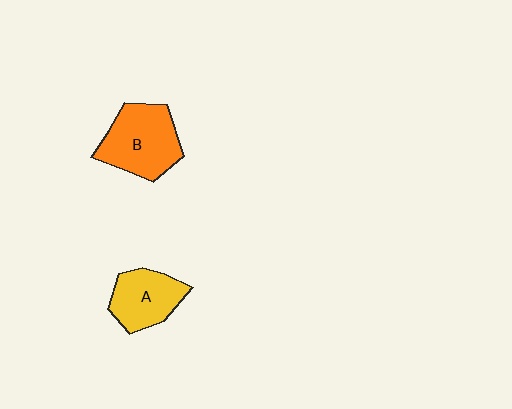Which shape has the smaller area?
Shape A (yellow).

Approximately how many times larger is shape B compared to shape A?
Approximately 1.3 times.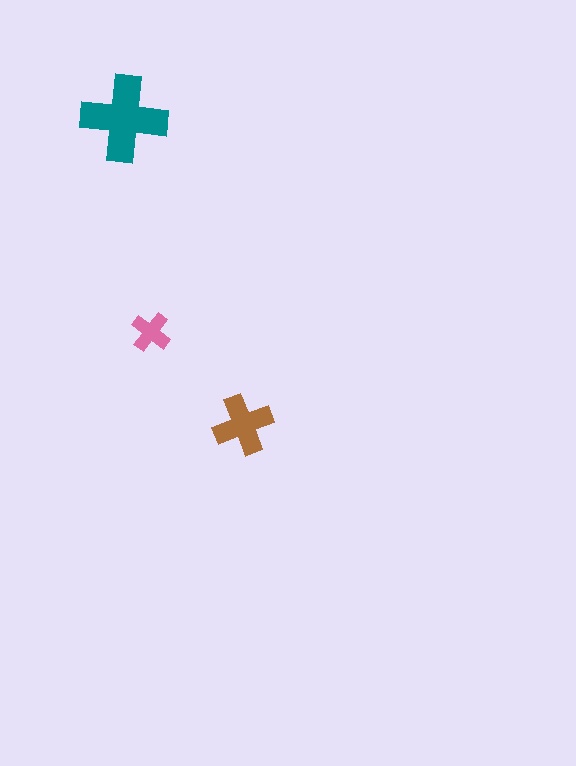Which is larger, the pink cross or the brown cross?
The brown one.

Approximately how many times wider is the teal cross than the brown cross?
About 1.5 times wider.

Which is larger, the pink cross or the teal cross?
The teal one.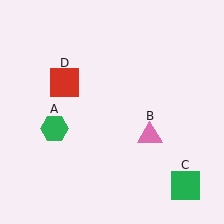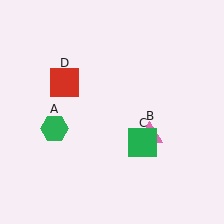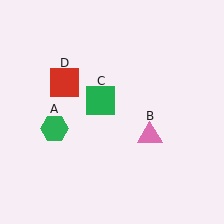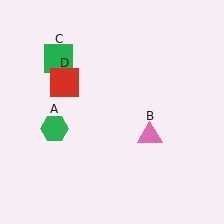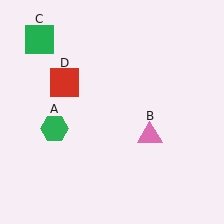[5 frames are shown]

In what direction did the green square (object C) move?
The green square (object C) moved up and to the left.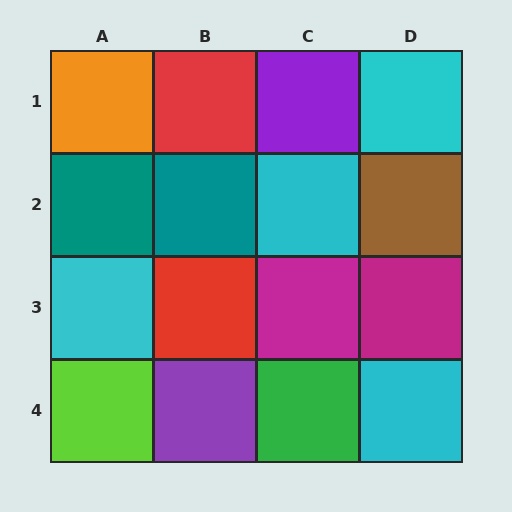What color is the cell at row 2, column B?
Teal.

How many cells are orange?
1 cell is orange.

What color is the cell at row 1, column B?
Red.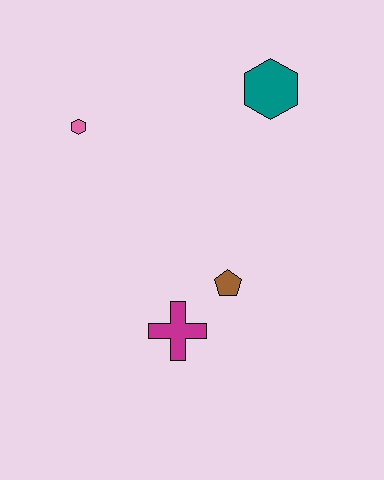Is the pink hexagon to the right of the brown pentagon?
No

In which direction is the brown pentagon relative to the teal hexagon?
The brown pentagon is below the teal hexagon.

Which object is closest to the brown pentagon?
The magenta cross is closest to the brown pentagon.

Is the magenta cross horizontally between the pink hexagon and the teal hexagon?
Yes